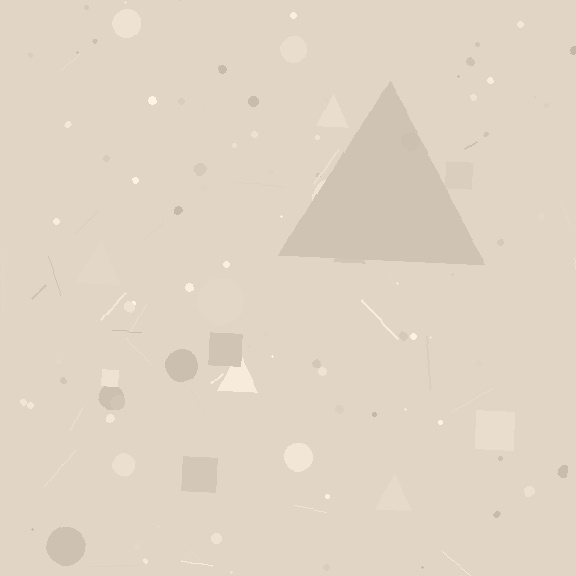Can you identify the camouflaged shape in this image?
The camouflaged shape is a triangle.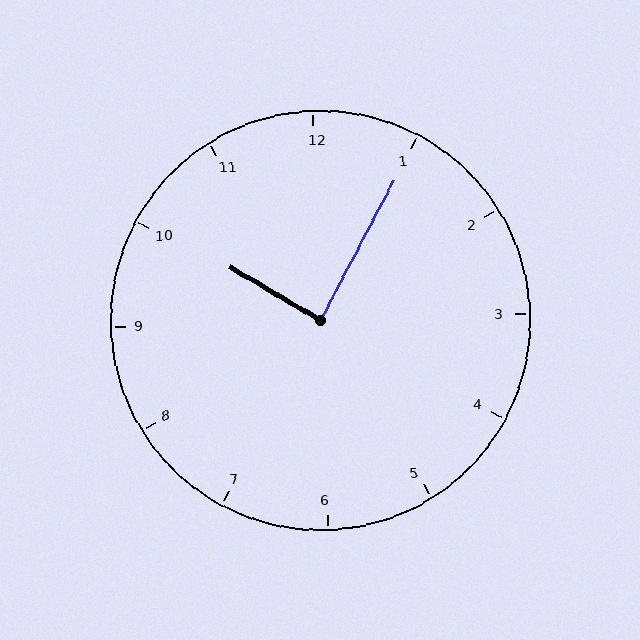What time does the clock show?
10:05.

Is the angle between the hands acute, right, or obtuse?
It is right.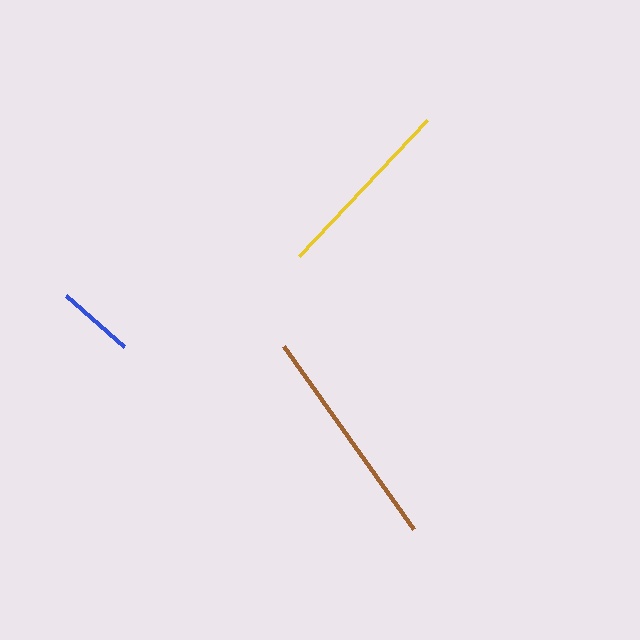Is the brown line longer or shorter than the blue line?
The brown line is longer than the blue line.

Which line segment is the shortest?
The blue line is the shortest at approximately 77 pixels.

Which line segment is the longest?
The brown line is the longest at approximately 225 pixels.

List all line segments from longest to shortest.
From longest to shortest: brown, yellow, blue.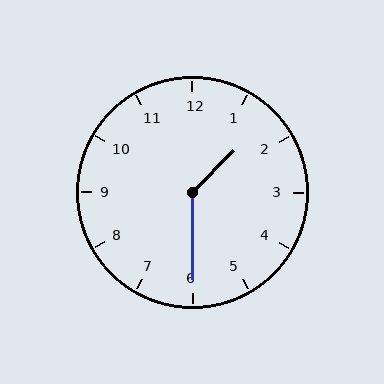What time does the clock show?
1:30.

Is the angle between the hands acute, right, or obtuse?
It is obtuse.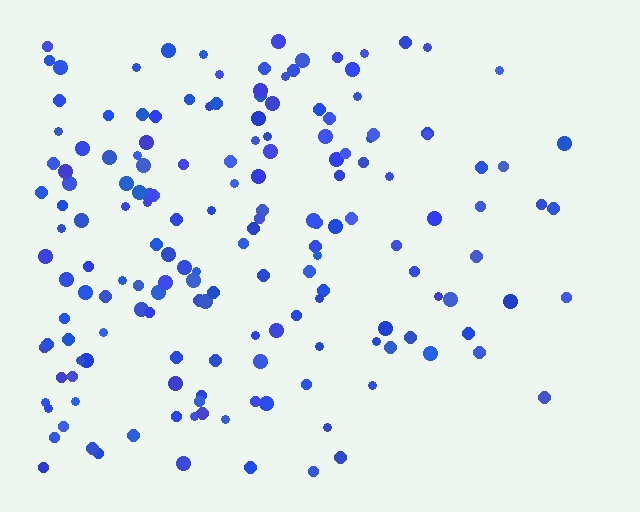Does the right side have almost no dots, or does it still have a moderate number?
Still a moderate number, just noticeably fewer than the left.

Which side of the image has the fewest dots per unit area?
The right.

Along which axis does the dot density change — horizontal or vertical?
Horizontal.